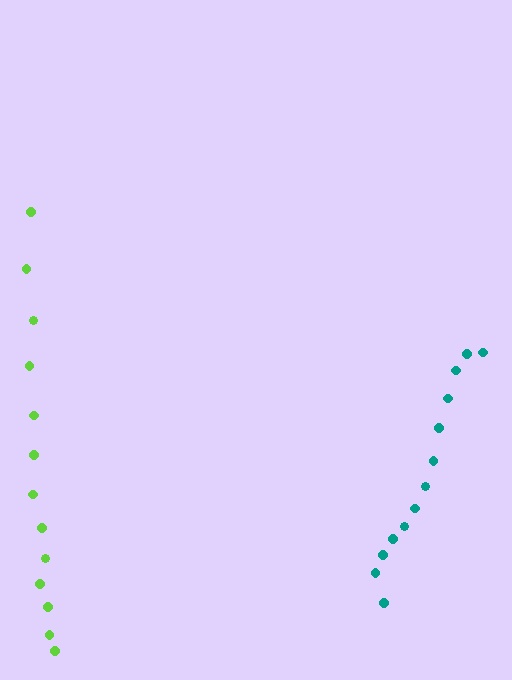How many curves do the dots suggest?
There are 2 distinct paths.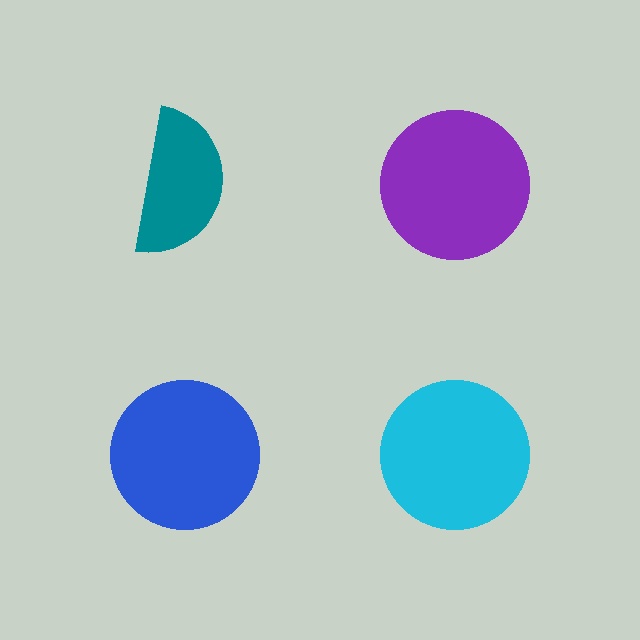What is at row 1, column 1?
A teal semicircle.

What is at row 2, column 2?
A cyan circle.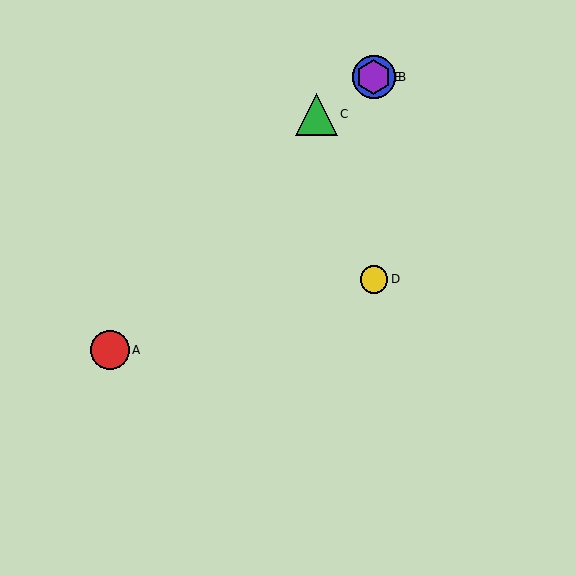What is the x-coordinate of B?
Object B is at x≈374.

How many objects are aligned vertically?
3 objects (B, D, E) are aligned vertically.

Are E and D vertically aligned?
Yes, both are at x≈374.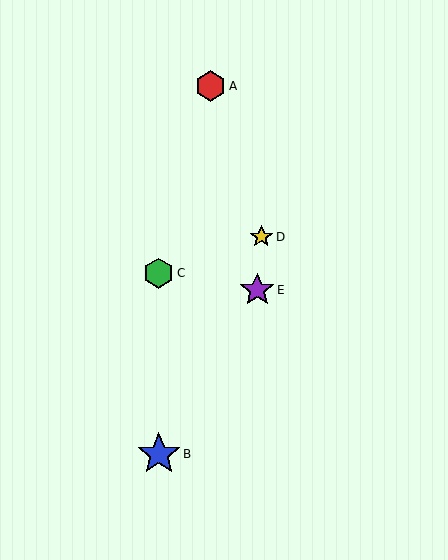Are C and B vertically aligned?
Yes, both are at x≈159.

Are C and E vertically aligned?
No, C is at x≈159 and E is at x≈257.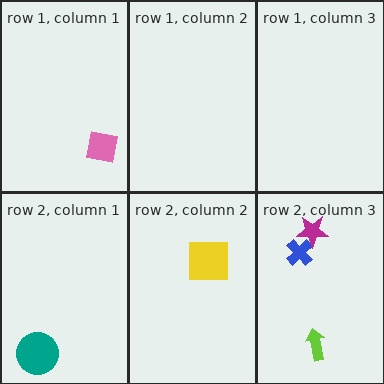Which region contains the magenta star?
The row 2, column 3 region.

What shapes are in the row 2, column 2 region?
The yellow square.